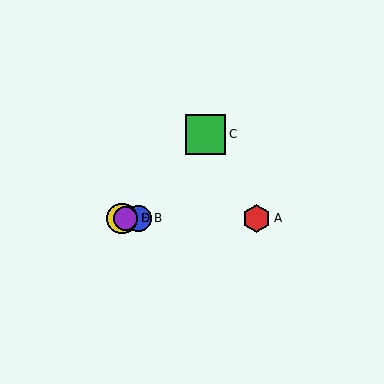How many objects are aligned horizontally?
4 objects (A, B, D, E) are aligned horizontally.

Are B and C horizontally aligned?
No, B is at y≈219 and C is at y≈134.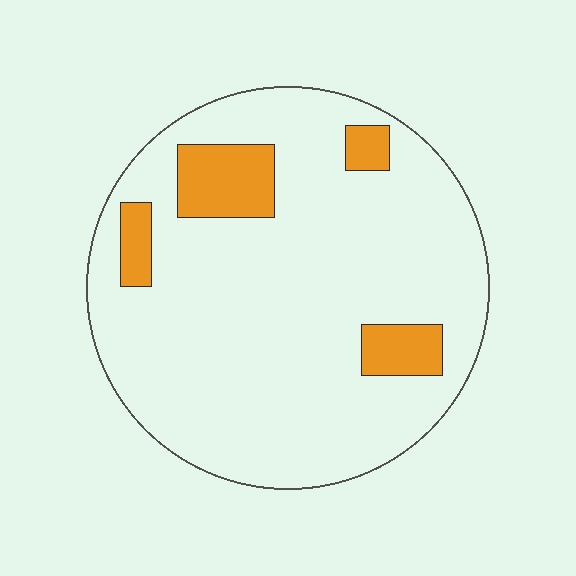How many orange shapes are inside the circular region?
4.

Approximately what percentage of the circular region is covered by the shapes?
Approximately 15%.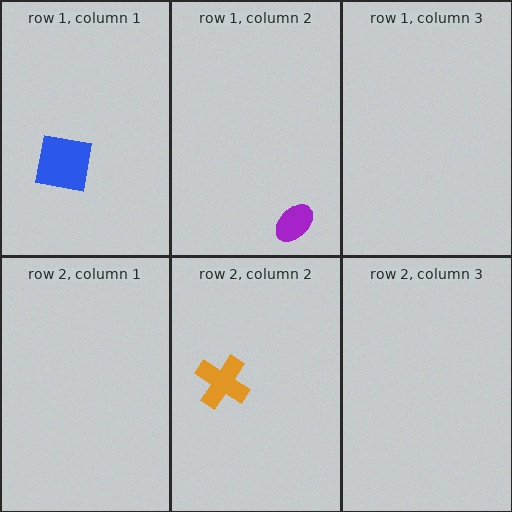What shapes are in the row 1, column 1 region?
The blue square.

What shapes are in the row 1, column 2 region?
The purple ellipse.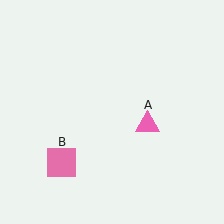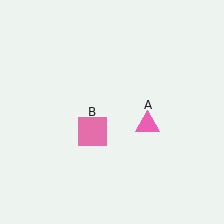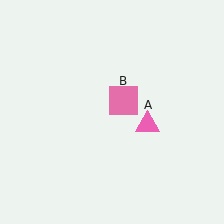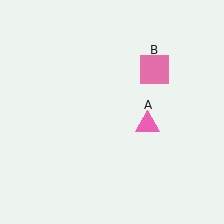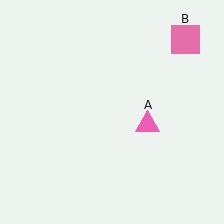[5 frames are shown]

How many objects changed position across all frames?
1 object changed position: pink square (object B).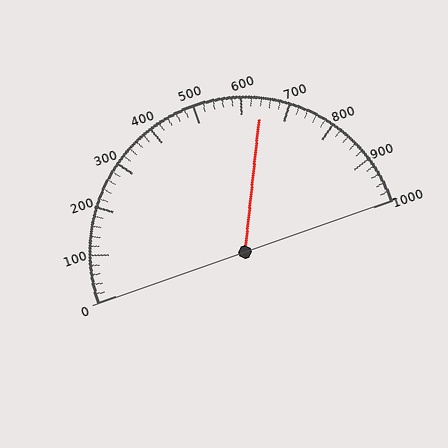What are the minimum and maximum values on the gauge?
The gauge ranges from 0 to 1000.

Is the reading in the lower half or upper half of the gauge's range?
The reading is in the upper half of the range (0 to 1000).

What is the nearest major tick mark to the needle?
The nearest major tick mark is 600.